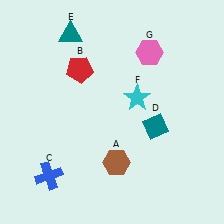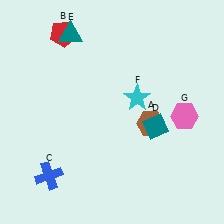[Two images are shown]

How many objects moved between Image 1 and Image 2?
3 objects moved between the two images.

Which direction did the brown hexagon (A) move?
The brown hexagon (A) moved up.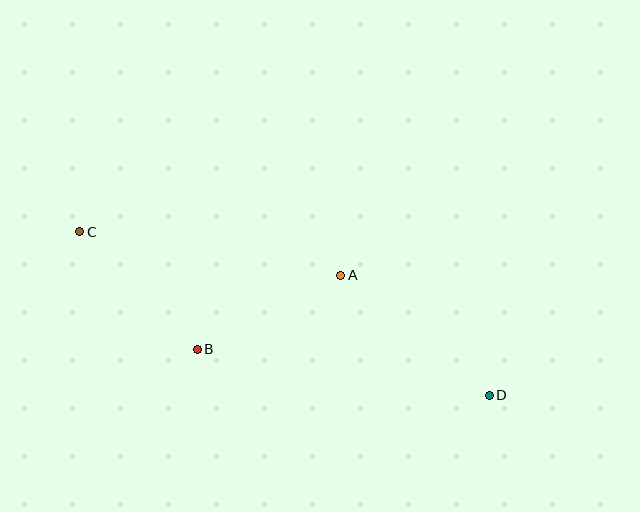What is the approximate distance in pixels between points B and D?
The distance between B and D is approximately 296 pixels.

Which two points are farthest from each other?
Points C and D are farthest from each other.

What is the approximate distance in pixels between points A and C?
The distance between A and C is approximately 264 pixels.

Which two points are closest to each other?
Points A and B are closest to each other.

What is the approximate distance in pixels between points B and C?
The distance between B and C is approximately 166 pixels.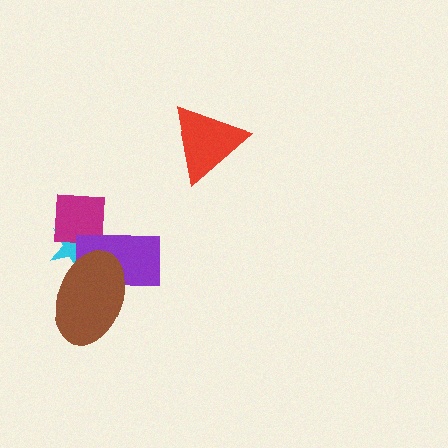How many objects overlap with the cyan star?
3 objects overlap with the cyan star.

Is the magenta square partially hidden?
Yes, it is partially covered by another shape.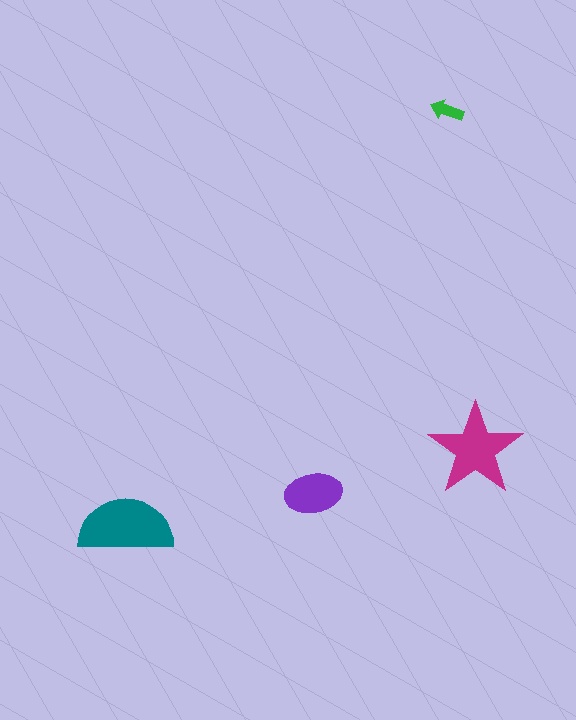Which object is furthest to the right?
The magenta star is rightmost.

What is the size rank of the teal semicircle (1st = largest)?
1st.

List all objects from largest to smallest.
The teal semicircle, the magenta star, the purple ellipse, the green arrow.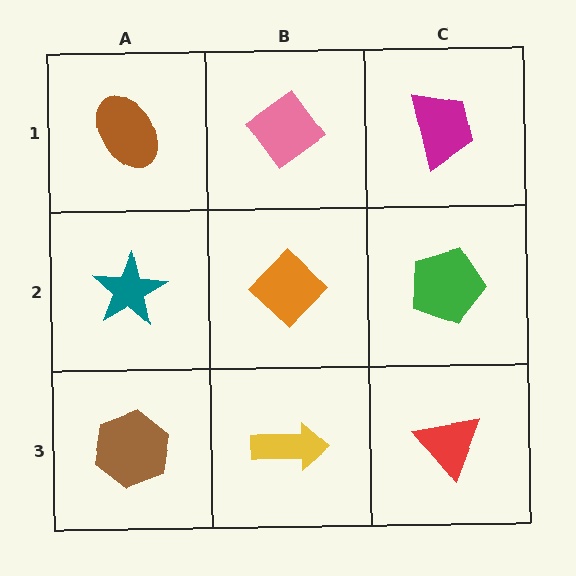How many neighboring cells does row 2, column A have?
3.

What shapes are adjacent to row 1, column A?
A teal star (row 2, column A), a pink diamond (row 1, column B).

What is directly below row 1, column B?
An orange diamond.